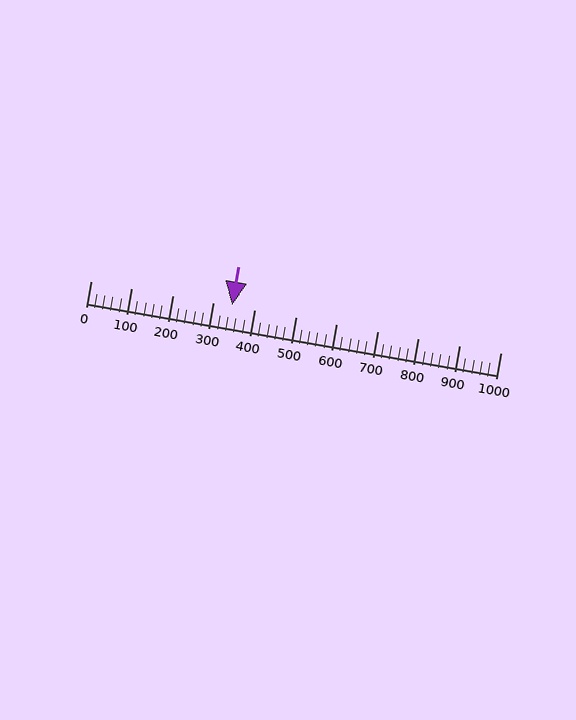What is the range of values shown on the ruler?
The ruler shows values from 0 to 1000.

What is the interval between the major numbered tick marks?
The major tick marks are spaced 100 units apart.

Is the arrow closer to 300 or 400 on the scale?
The arrow is closer to 300.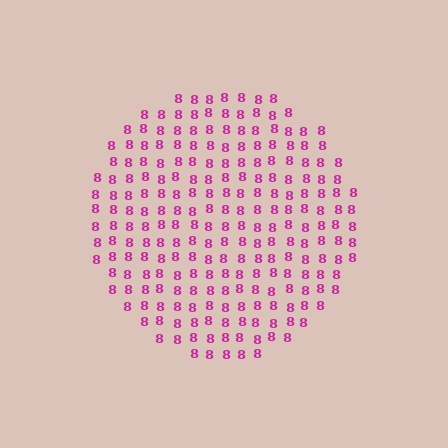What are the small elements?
The small elements are digit 8's.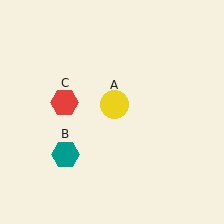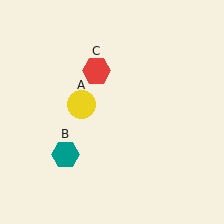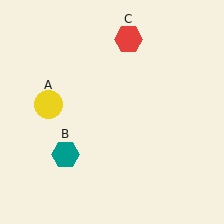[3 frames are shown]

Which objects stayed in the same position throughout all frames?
Teal hexagon (object B) remained stationary.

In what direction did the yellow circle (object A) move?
The yellow circle (object A) moved left.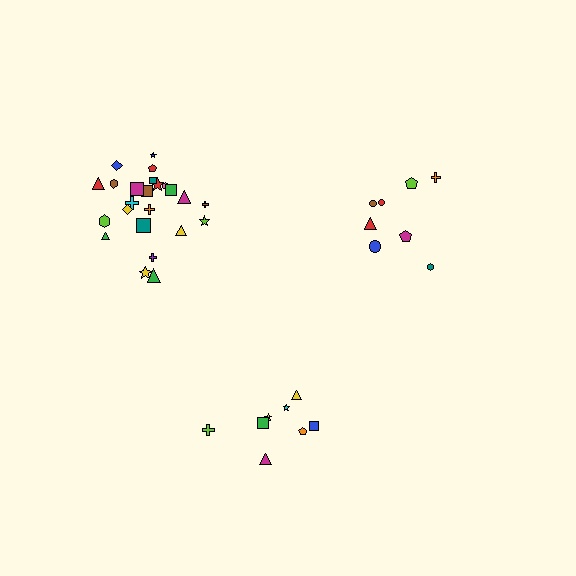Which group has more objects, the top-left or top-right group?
The top-left group.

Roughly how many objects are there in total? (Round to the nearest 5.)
Roughly 40 objects in total.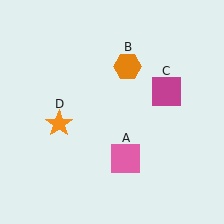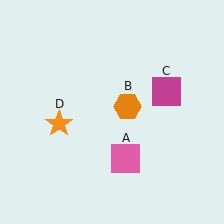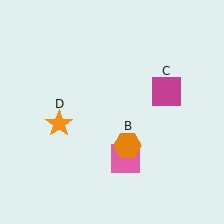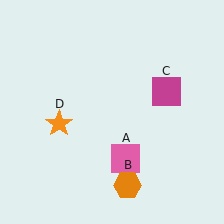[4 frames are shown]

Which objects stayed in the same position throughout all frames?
Pink square (object A) and magenta square (object C) and orange star (object D) remained stationary.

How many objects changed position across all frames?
1 object changed position: orange hexagon (object B).